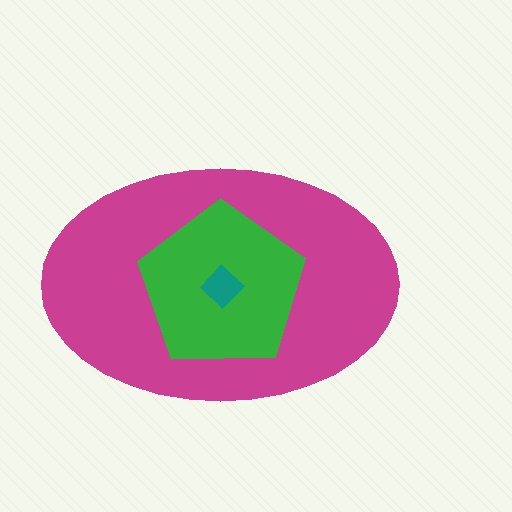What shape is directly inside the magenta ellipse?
The green pentagon.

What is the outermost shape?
The magenta ellipse.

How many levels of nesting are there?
3.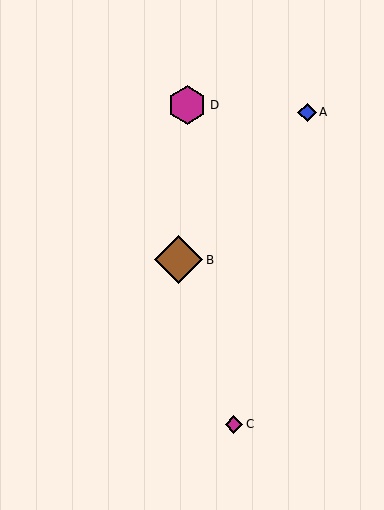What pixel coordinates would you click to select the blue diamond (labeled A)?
Click at (307, 112) to select the blue diamond A.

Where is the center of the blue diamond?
The center of the blue diamond is at (307, 112).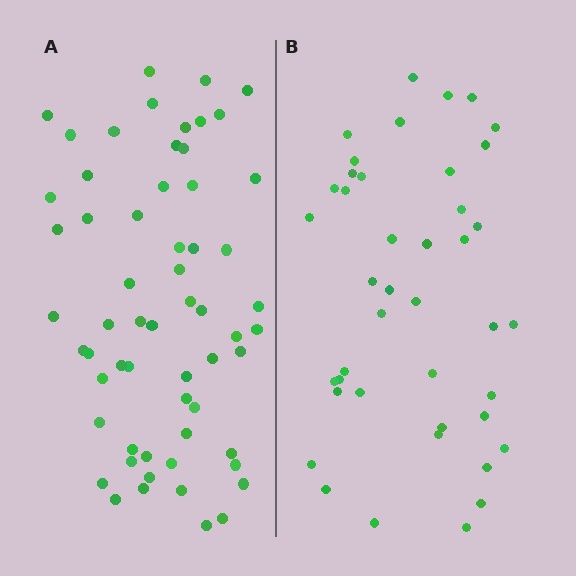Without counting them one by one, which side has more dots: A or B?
Region A (the left region) has more dots.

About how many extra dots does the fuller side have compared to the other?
Region A has approximately 20 more dots than region B.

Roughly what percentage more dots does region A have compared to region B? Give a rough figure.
About 45% more.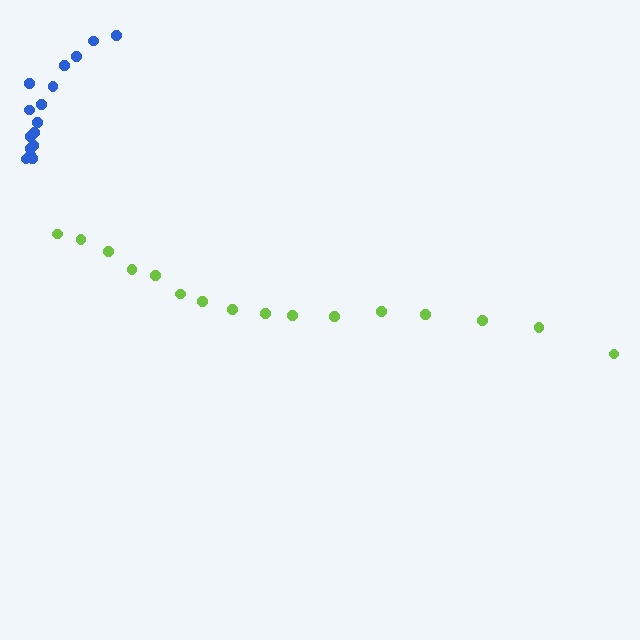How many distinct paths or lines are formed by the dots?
There are 2 distinct paths.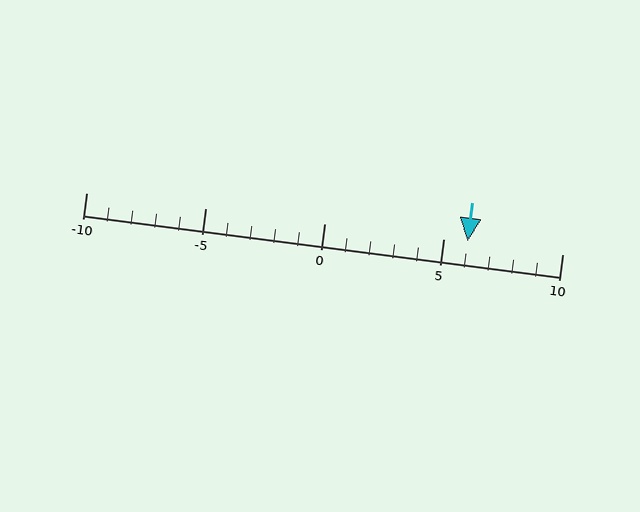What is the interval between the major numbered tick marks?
The major tick marks are spaced 5 units apart.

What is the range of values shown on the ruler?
The ruler shows values from -10 to 10.